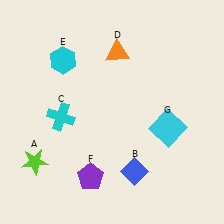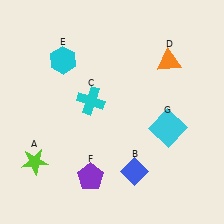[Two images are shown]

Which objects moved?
The objects that moved are: the cyan cross (C), the orange triangle (D).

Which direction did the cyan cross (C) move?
The cyan cross (C) moved right.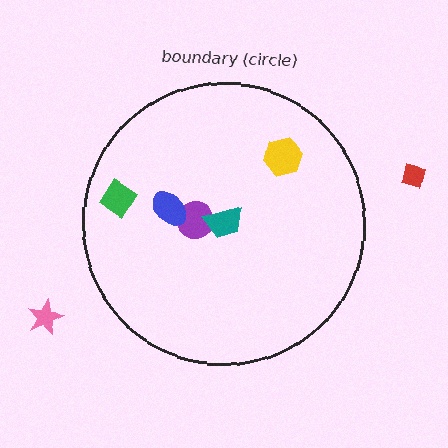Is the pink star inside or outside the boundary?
Outside.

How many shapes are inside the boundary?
5 inside, 2 outside.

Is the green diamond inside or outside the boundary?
Inside.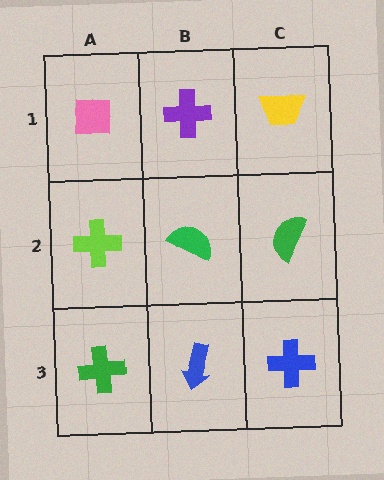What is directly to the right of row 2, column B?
A green semicircle.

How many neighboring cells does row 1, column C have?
2.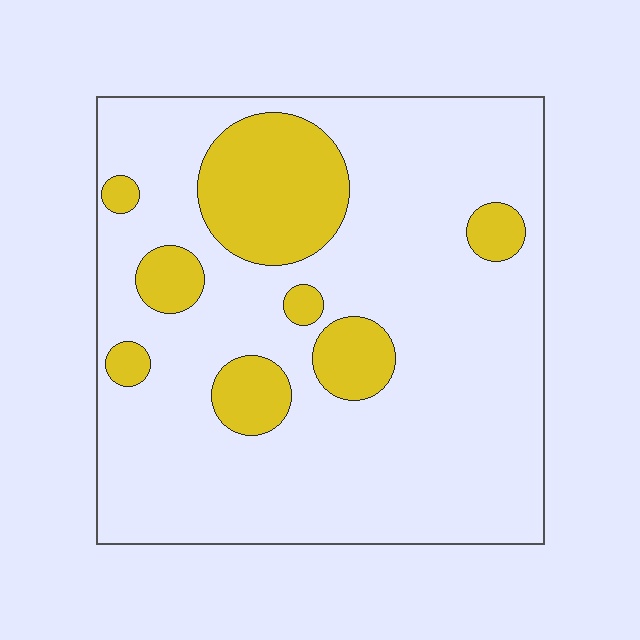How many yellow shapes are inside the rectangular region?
8.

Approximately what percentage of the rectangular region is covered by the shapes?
Approximately 20%.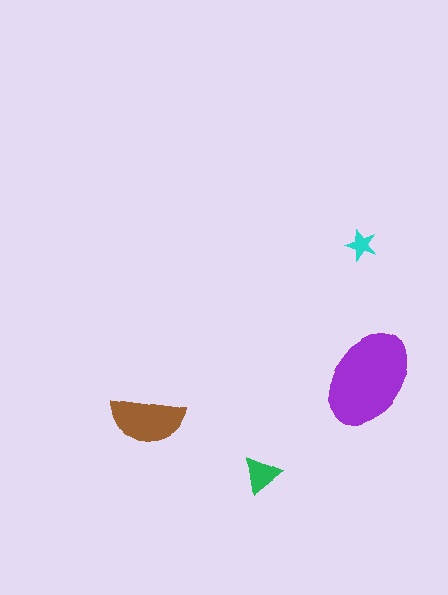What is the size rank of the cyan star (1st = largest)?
4th.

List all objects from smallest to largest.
The cyan star, the green triangle, the brown semicircle, the purple ellipse.